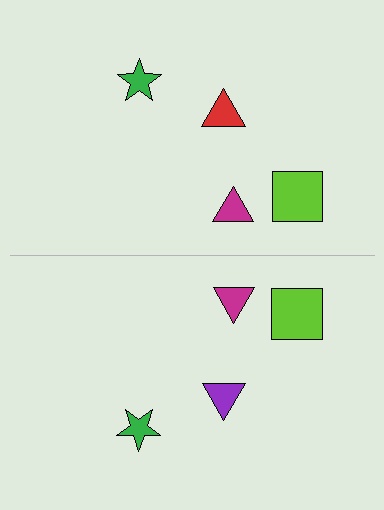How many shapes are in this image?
There are 8 shapes in this image.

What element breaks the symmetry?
The purple triangle on the bottom side breaks the symmetry — its mirror counterpart is red.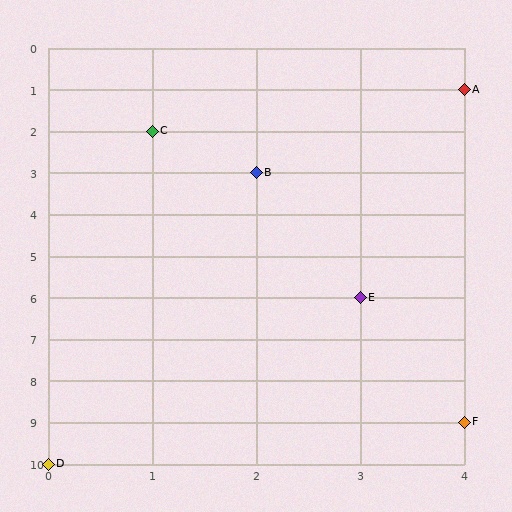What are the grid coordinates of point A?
Point A is at grid coordinates (4, 1).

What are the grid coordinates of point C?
Point C is at grid coordinates (1, 2).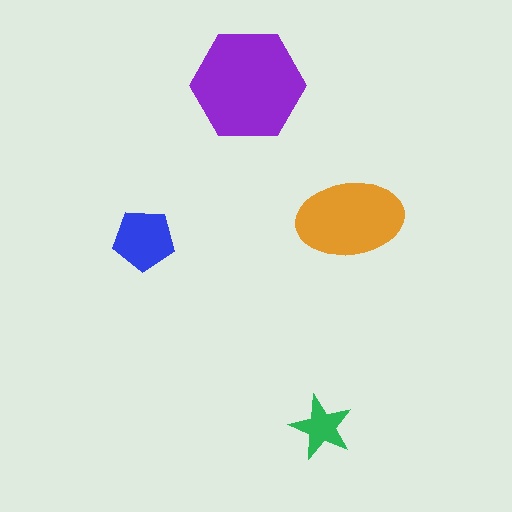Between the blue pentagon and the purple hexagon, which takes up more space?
The purple hexagon.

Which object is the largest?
The purple hexagon.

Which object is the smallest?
The green star.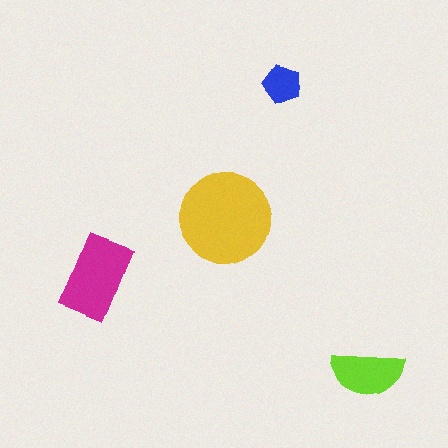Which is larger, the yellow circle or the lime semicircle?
The yellow circle.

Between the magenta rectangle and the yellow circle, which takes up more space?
The yellow circle.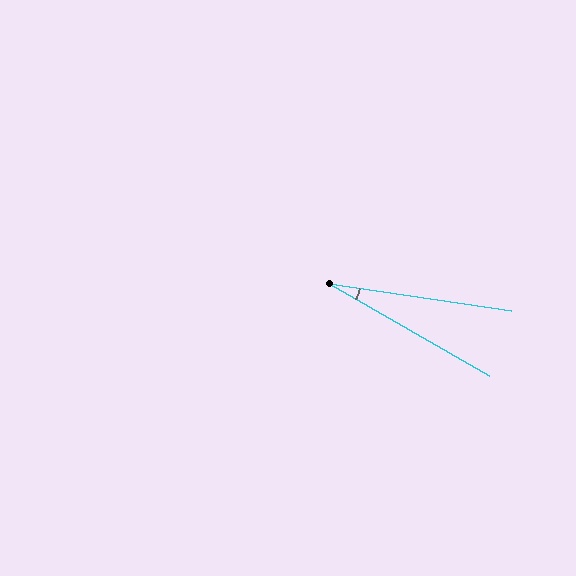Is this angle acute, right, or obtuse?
It is acute.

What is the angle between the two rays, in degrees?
Approximately 22 degrees.